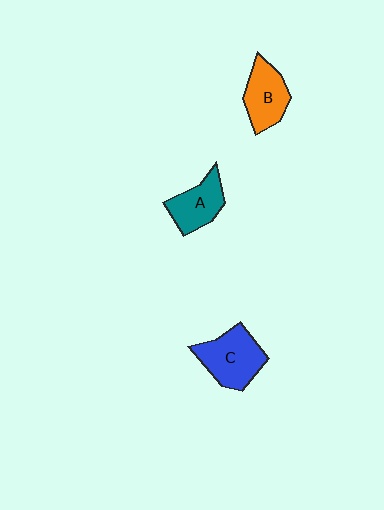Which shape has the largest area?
Shape C (blue).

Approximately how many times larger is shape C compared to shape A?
Approximately 1.4 times.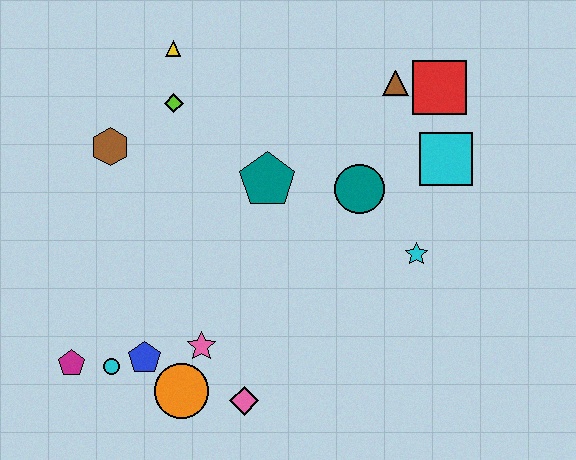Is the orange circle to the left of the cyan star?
Yes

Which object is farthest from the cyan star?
The magenta pentagon is farthest from the cyan star.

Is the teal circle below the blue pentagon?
No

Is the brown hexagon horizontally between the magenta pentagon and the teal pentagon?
Yes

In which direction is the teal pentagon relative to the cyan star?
The teal pentagon is to the left of the cyan star.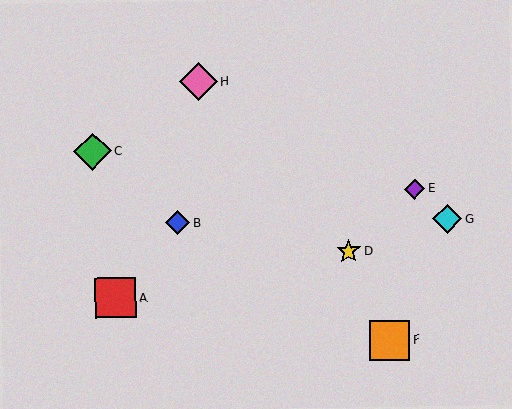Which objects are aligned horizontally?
Objects B, G are aligned horizontally.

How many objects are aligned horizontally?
2 objects (B, G) are aligned horizontally.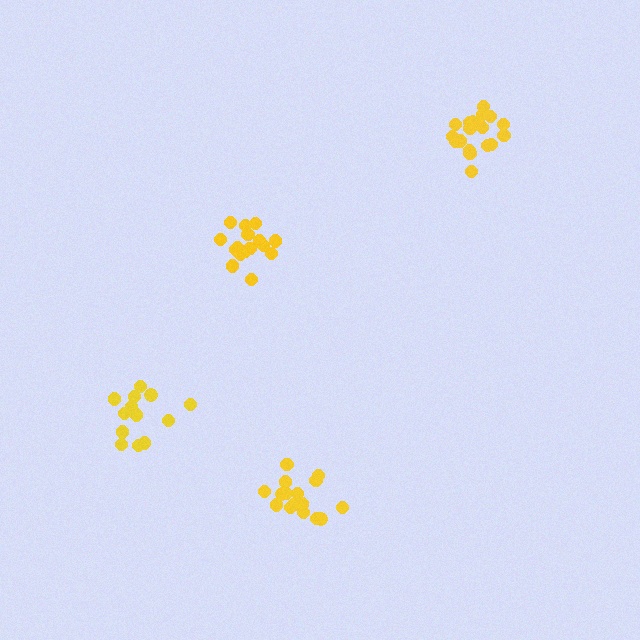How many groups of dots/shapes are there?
There are 4 groups.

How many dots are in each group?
Group 1: 16 dots, Group 2: 17 dots, Group 3: 18 dots, Group 4: 13 dots (64 total).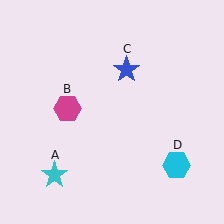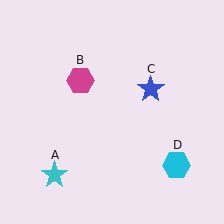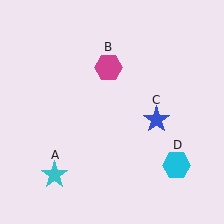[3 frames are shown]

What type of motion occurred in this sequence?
The magenta hexagon (object B), blue star (object C) rotated clockwise around the center of the scene.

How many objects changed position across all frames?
2 objects changed position: magenta hexagon (object B), blue star (object C).